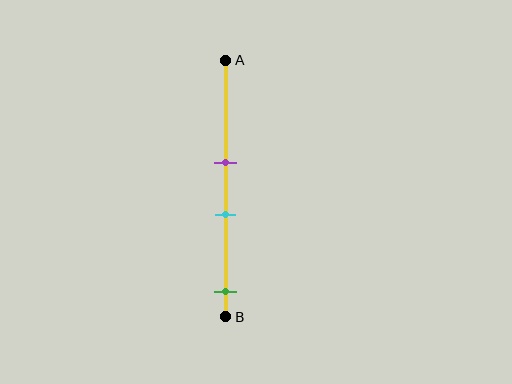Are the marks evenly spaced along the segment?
No, the marks are not evenly spaced.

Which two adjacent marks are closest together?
The purple and cyan marks are the closest adjacent pair.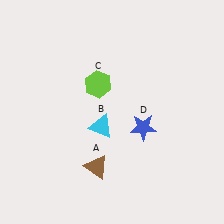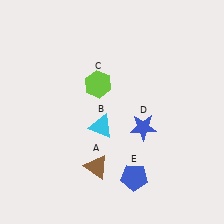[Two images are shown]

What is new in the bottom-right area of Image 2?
A blue pentagon (E) was added in the bottom-right area of Image 2.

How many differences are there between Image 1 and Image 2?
There is 1 difference between the two images.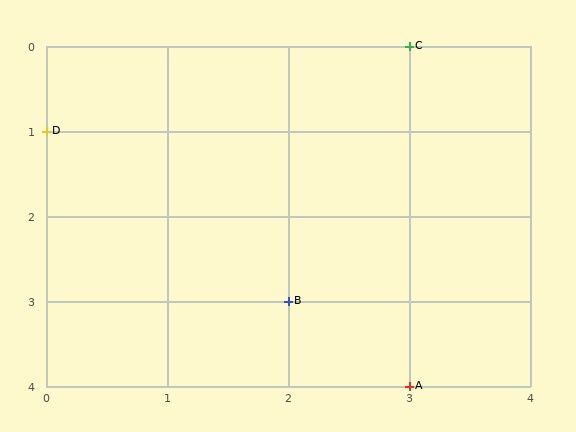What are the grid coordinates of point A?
Point A is at grid coordinates (3, 4).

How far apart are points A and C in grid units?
Points A and C are 4 rows apart.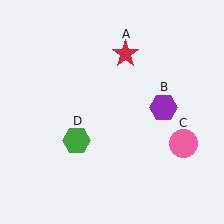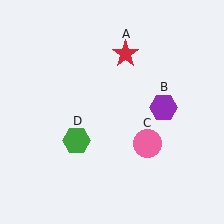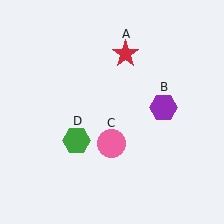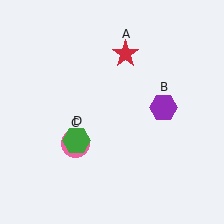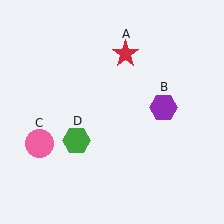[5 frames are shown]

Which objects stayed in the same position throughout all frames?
Red star (object A) and purple hexagon (object B) and green hexagon (object D) remained stationary.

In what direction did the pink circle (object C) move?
The pink circle (object C) moved left.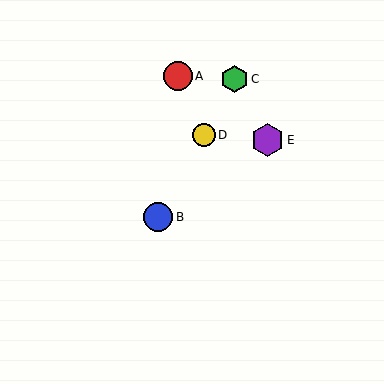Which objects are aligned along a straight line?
Objects B, C, D are aligned along a straight line.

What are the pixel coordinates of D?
Object D is at (204, 135).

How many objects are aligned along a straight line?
3 objects (B, C, D) are aligned along a straight line.